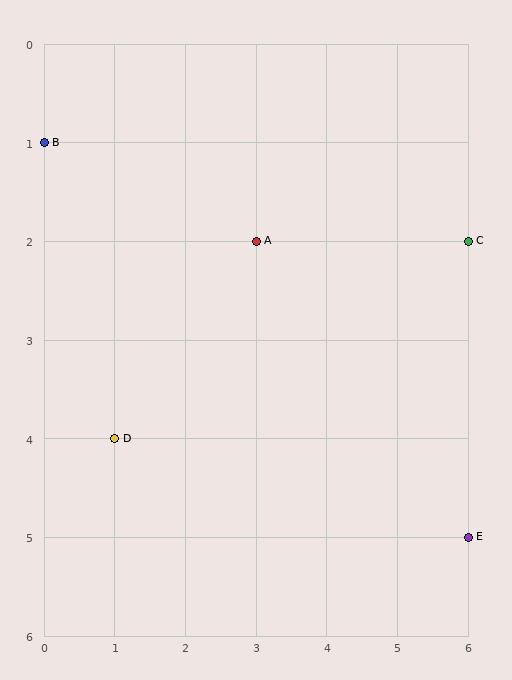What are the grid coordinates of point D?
Point D is at grid coordinates (1, 4).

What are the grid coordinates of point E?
Point E is at grid coordinates (6, 5).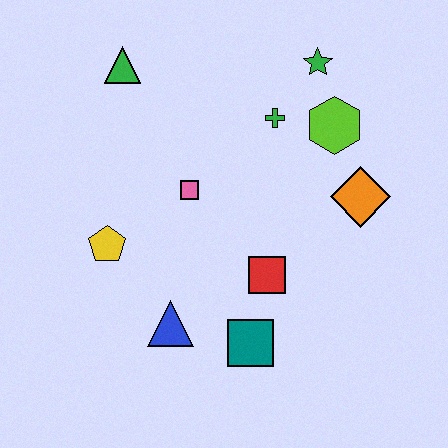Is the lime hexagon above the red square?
Yes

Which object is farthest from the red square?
The green triangle is farthest from the red square.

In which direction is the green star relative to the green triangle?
The green star is to the right of the green triangle.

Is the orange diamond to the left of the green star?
No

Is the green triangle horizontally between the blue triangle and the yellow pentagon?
Yes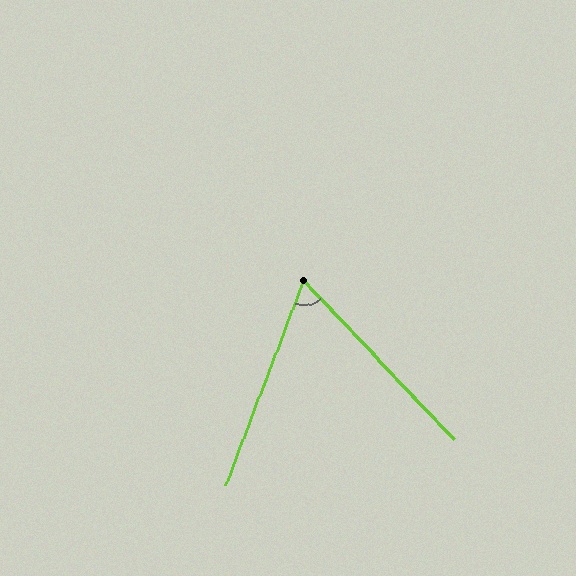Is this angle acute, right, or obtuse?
It is acute.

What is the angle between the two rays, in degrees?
Approximately 64 degrees.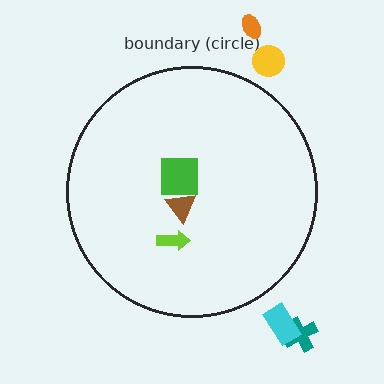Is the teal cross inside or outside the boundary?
Outside.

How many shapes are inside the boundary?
3 inside, 4 outside.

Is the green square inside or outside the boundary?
Inside.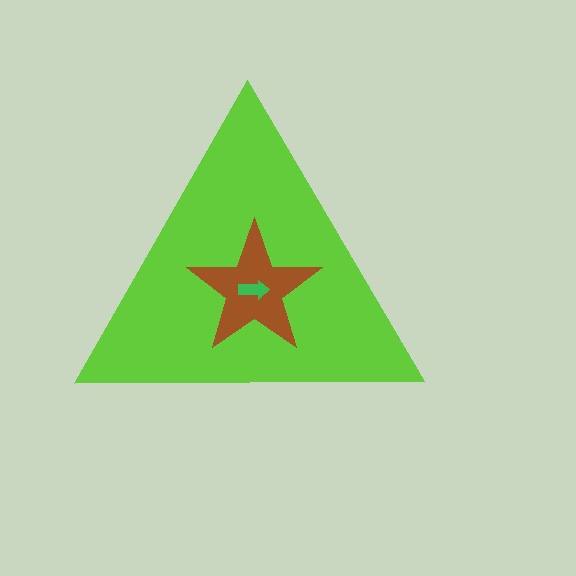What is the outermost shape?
The lime triangle.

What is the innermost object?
The green arrow.